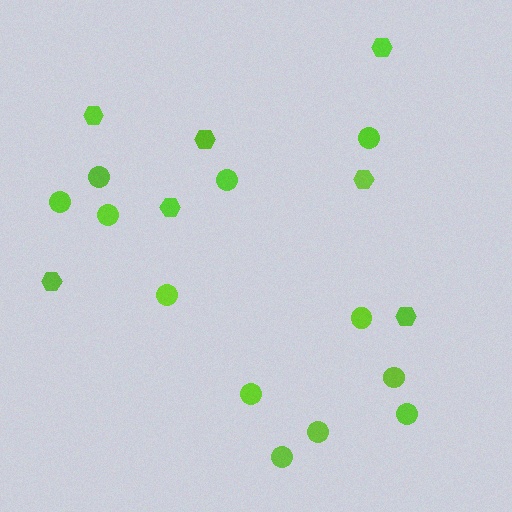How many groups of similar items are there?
There are 2 groups: one group of hexagons (7) and one group of circles (12).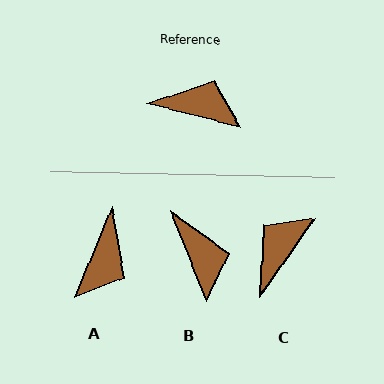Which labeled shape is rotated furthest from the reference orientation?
A, about 98 degrees away.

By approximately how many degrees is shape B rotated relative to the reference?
Approximately 55 degrees clockwise.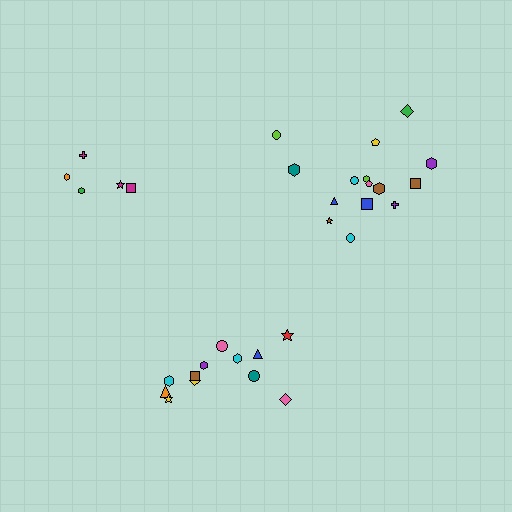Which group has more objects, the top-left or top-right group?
The top-right group.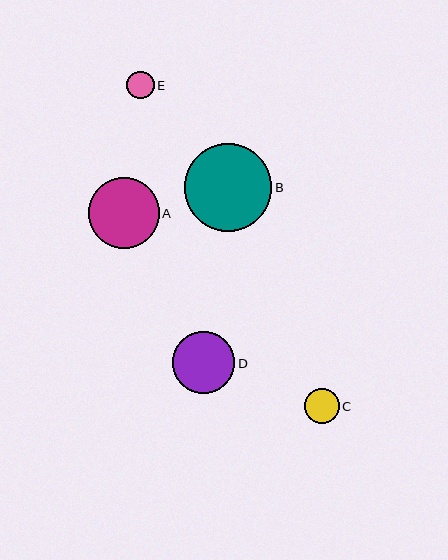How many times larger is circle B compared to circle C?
Circle B is approximately 2.5 times the size of circle C.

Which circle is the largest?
Circle B is the largest with a size of approximately 88 pixels.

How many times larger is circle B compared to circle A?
Circle B is approximately 1.2 times the size of circle A.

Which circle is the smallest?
Circle E is the smallest with a size of approximately 27 pixels.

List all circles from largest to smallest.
From largest to smallest: B, A, D, C, E.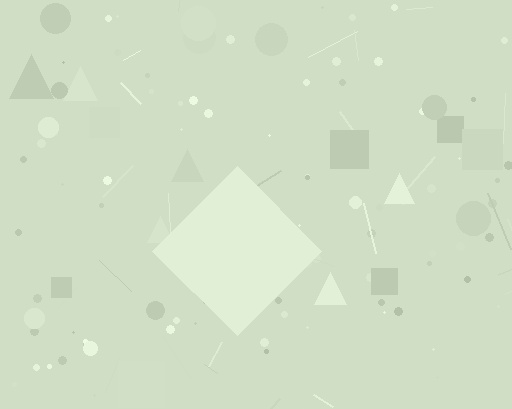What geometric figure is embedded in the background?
A diamond is embedded in the background.